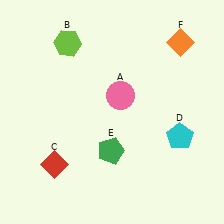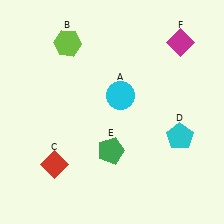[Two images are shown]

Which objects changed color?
A changed from pink to cyan. F changed from orange to magenta.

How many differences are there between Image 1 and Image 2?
There are 2 differences between the two images.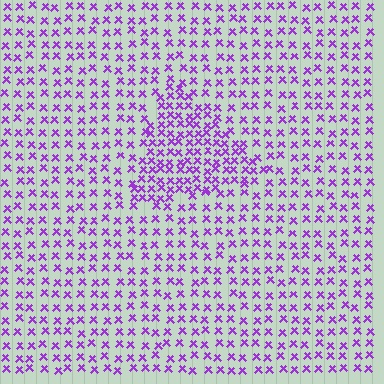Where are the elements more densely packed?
The elements are more densely packed inside the triangle boundary.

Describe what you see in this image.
The image contains small purple elements arranged at two different densities. A triangle-shaped region is visible where the elements are more densely packed than the surrounding area.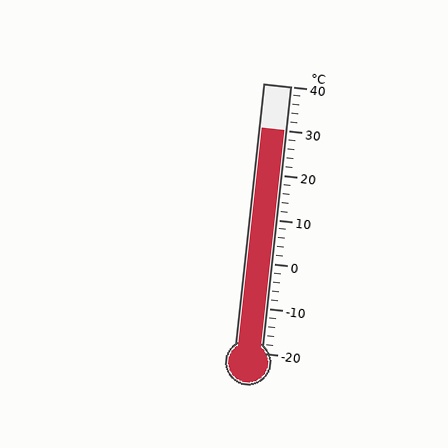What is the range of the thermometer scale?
The thermometer scale ranges from -20°C to 40°C.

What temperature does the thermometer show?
The thermometer shows approximately 30°C.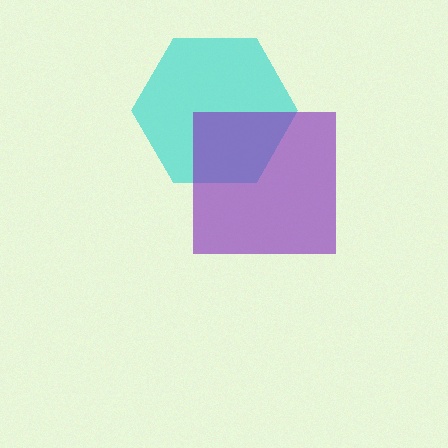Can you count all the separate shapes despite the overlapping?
Yes, there are 2 separate shapes.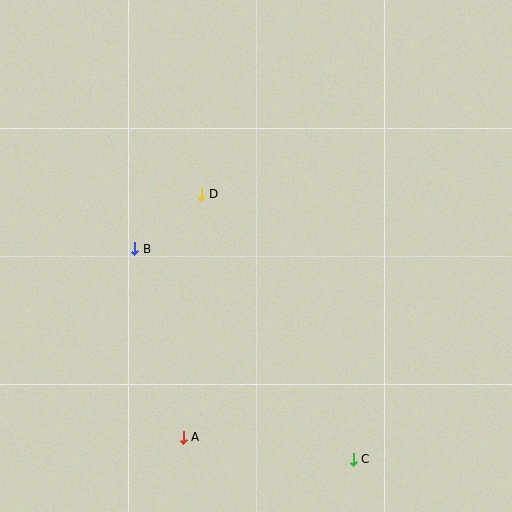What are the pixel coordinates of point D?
Point D is at (201, 194).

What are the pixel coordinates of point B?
Point B is at (135, 249).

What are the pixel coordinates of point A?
Point A is at (183, 437).